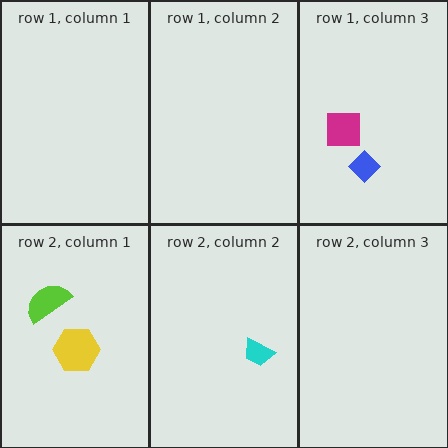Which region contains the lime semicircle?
The row 2, column 1 region.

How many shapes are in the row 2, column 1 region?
2.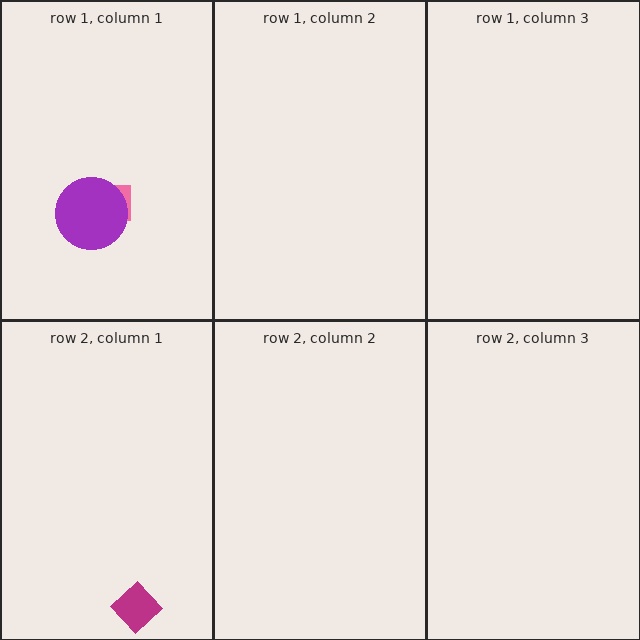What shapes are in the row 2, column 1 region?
The magenta diamond.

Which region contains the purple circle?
The row 1, column 1 region.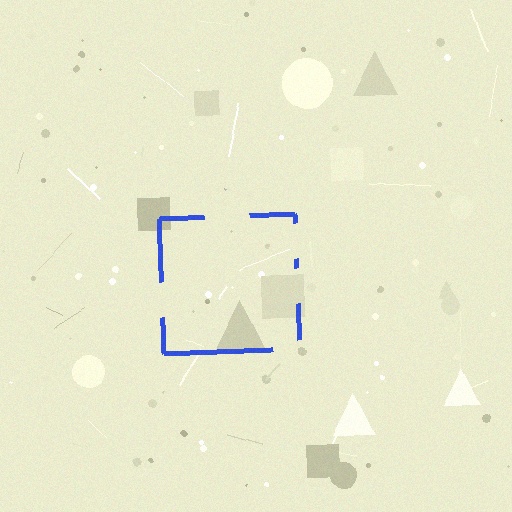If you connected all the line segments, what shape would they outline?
They would outline a square.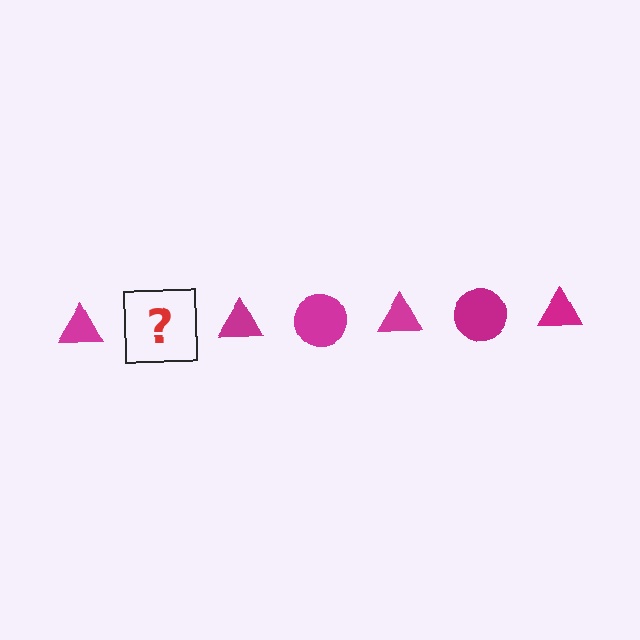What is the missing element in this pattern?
The missing element is a magenta circle.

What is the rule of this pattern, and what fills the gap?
The rule is that the pattern cycles through triangle, circle shapes in magenta. The gap should be filled with a magenta circle.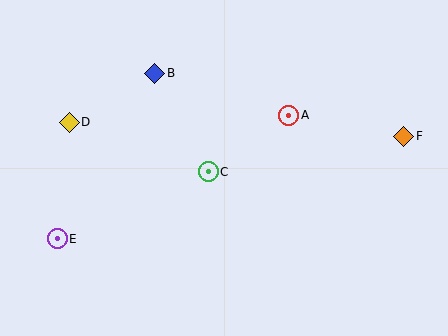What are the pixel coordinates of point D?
Point D is at (69, 122).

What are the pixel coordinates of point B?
Point B is at (155, 73).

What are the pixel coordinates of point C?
Point C is at (208, 172).